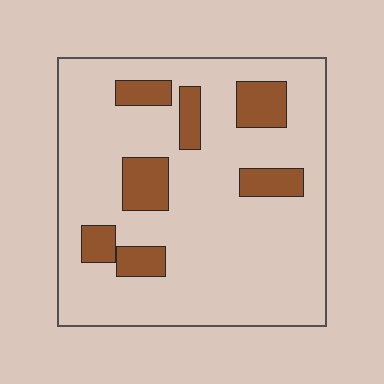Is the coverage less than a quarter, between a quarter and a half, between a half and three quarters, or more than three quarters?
Less than a quarter.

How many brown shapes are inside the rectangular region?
7.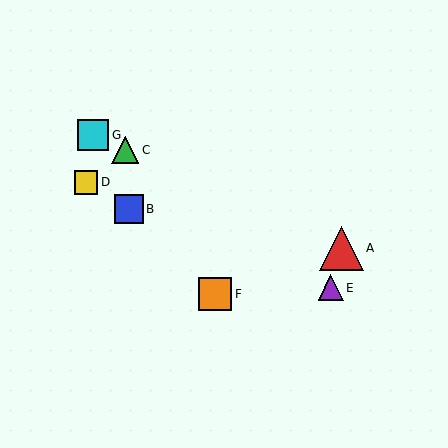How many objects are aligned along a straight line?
3 objects (A, C, G) are aligned along a straight line.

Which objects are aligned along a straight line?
Objects A, C, G are aligned along a straight line.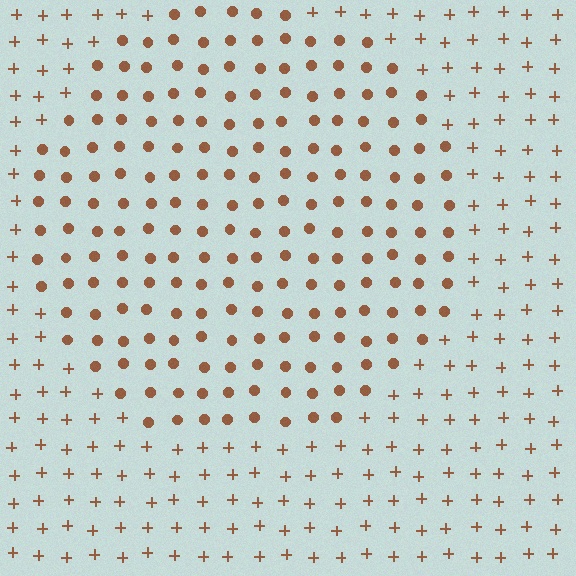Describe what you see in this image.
The image is filled with small brown elements arranged in a uniform grid. A circle-shaped region contains circles, while the surrounding area contains plus signs. The boundary is defined purely by the change in element shape.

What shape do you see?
I see a circle.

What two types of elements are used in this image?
The image uses circles inside the circle region and plus signs outside it.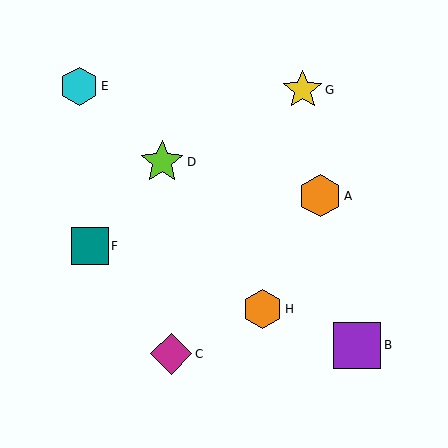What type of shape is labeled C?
Shape C is a magenta diamond.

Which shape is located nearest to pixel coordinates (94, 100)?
The cyan hexagon (labeled E) at (79, 86) is nearest to that location.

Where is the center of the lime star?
The center of the lime star is at (162, 162).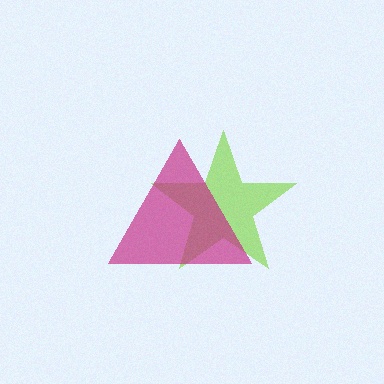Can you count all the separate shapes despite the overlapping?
Yes, there are 2 separate shapes.